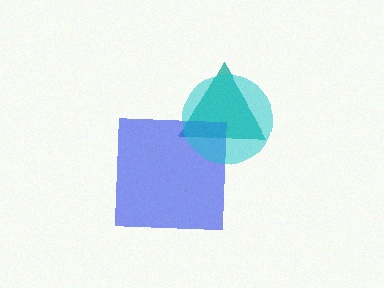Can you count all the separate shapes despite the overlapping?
Yes, there are 3 separate shapes.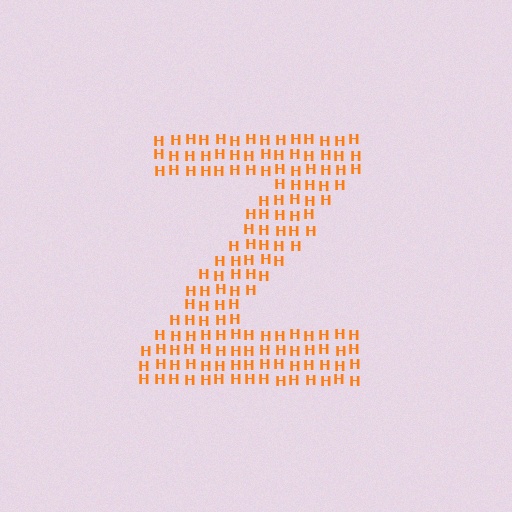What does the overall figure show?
The overall figure shows the letter Z.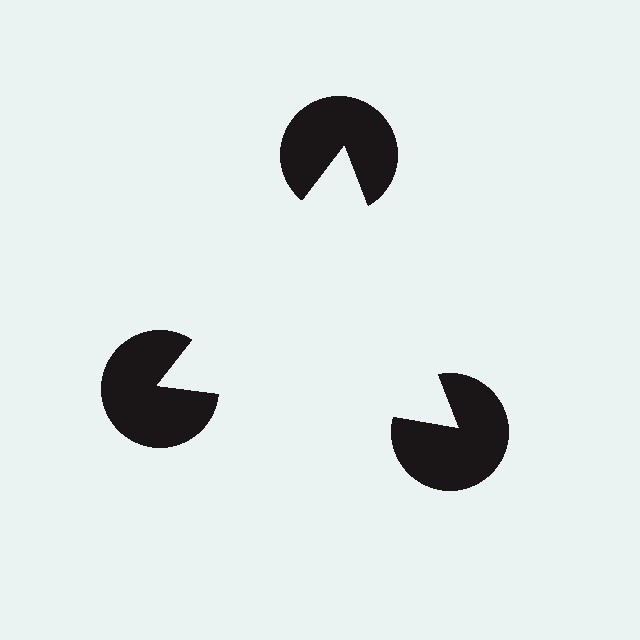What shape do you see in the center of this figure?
An illusory triangle — its edges are inferred from the aligned wedge cuts in the pac-man discs, not physically drawn.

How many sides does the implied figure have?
3 sides.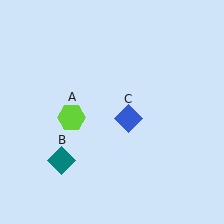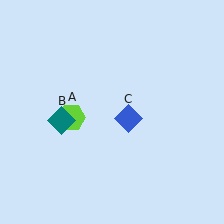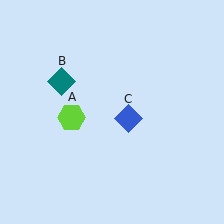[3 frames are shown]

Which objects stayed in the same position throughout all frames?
Lime hexagon (object A) and blue diamond (object C) remained stationary.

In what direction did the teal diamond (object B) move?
The teal diamond (object B) moved up.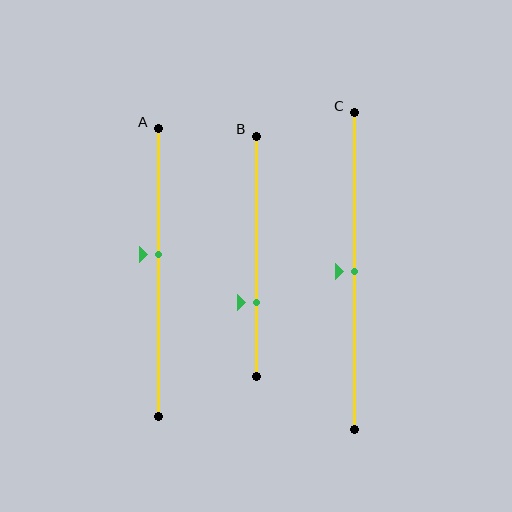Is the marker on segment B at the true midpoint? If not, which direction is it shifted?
No, the marker on segment B is shifted downward by about 19% of the segment length.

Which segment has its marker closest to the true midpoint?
Segment C has its marker closest to the true midpoint.